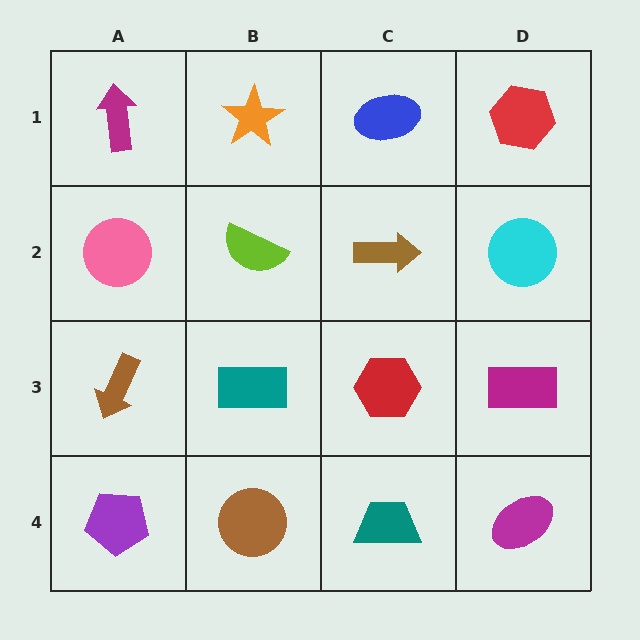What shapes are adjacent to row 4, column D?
A magenta rectangle (row 3, column D), a teal trapezoid (row 4, column C).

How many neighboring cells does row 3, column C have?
4.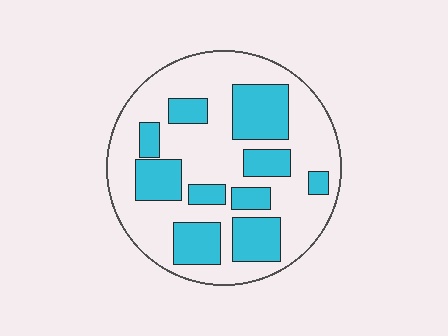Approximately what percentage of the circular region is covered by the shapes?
Approximately 35%.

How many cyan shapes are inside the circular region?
10.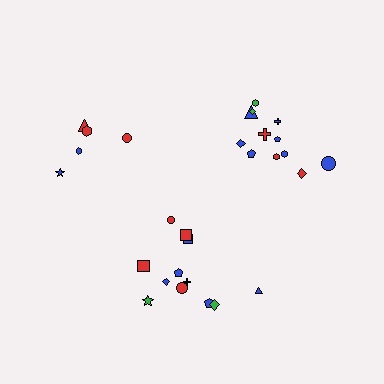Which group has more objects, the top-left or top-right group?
The top-right group.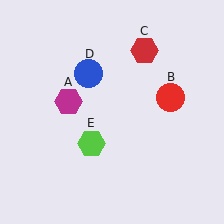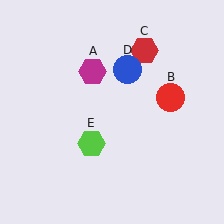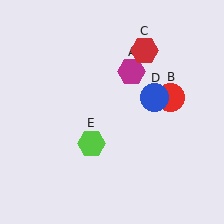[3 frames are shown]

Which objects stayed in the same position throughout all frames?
Red circle (object B) and red hexagon (object C) and lime hexagon (object E) remained stationary.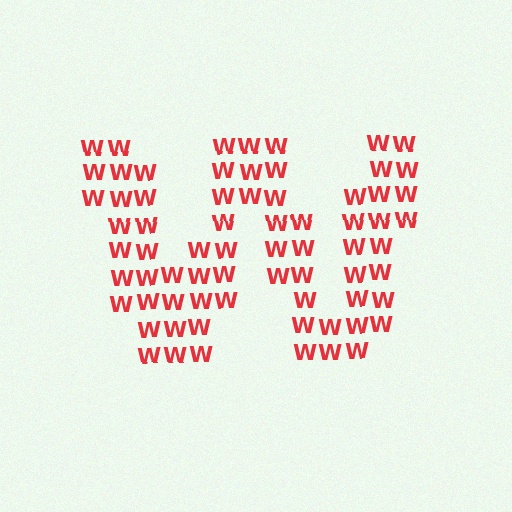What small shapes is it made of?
It is made of small letter W's.